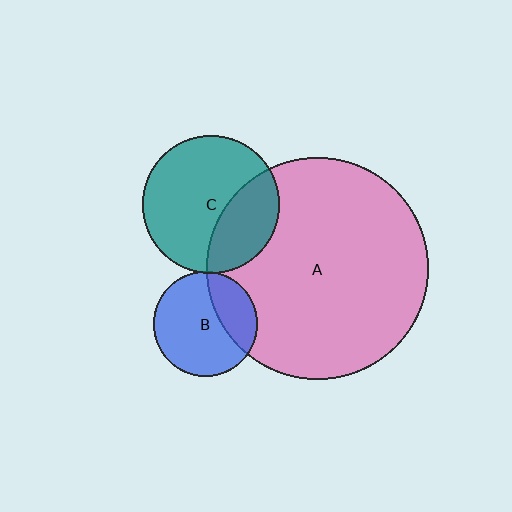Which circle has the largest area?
Circle A (pink).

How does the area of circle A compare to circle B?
Approximately 4.5 times.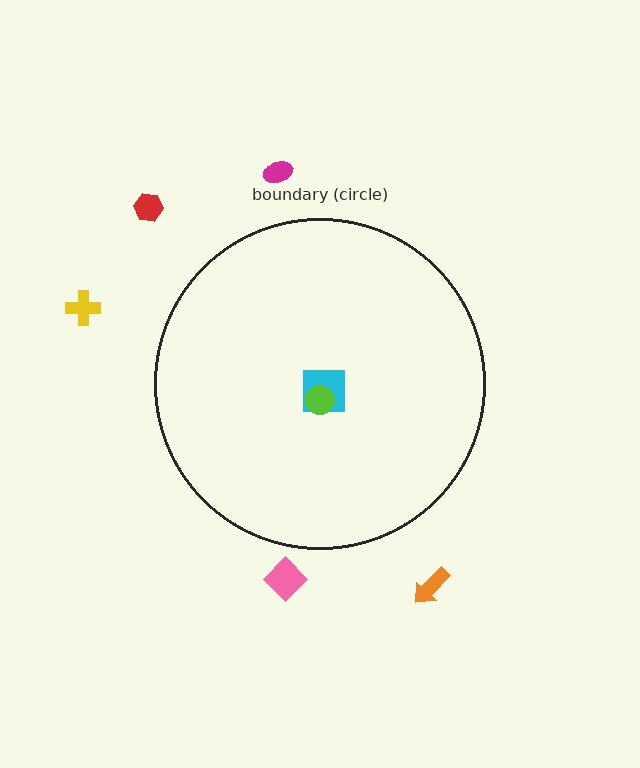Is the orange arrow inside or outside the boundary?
Outside.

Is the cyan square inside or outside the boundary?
Inside.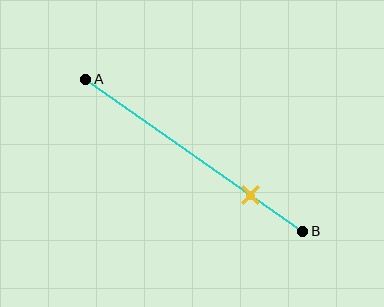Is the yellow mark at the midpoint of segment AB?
No, the mark is at about 75% from A, not at the 50% midpoint.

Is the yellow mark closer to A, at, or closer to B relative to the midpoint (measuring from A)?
The yellow mark is closer to point B than the midpoint of segment AB.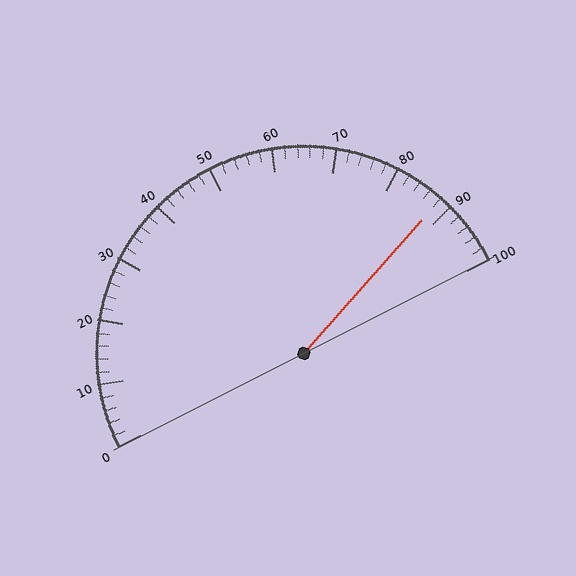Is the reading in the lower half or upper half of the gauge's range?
The reading is in the upper half of the range (0 to 100).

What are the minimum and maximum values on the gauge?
The gauge ranges from 0 to 100.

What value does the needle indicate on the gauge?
The needle indicates approximately 88.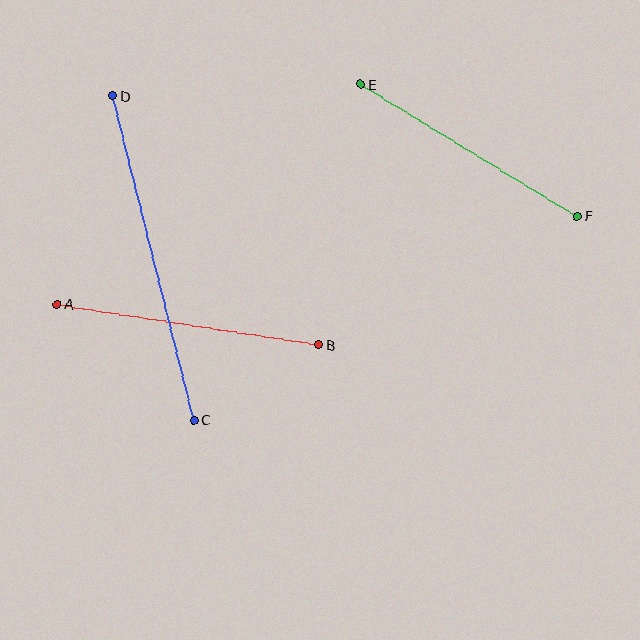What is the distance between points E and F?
The distance is approximately 254 pixels.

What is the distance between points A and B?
The distance is approximately 264 pixels.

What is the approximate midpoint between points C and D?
The midpoint is at approximately (154, 258) pixels.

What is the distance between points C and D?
The distance is approximately 334 pixels.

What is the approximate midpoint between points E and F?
The midpoint is at approximately (469, 150) pixels.